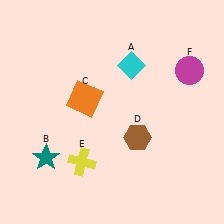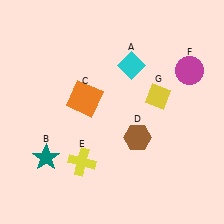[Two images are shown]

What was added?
A yellow diamond (G) was added in Image 2.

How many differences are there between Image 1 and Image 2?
There is 1 difference between the two images.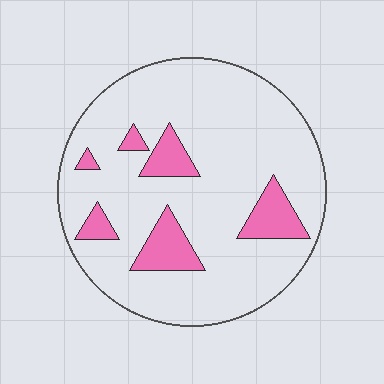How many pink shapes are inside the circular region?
6.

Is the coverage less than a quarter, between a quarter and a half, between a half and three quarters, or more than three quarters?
Less than a quarter.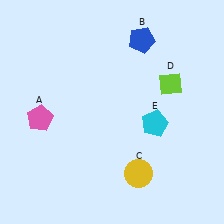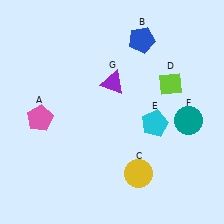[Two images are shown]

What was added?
A teal circle (F), a purple triangle (G) were added in Image 2.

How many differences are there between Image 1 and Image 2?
There are 2 differences between the two images.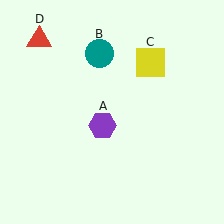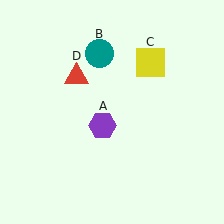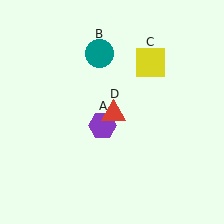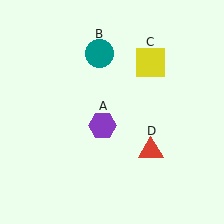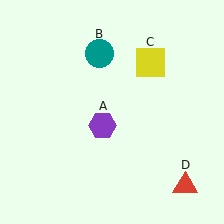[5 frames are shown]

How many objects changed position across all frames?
1 object changed position: red triangle (object D).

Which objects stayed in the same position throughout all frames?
Purple hexagon (object A) and teal circle (object B) and yellow square (object C) remained stationary.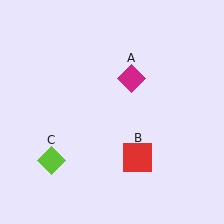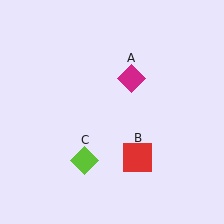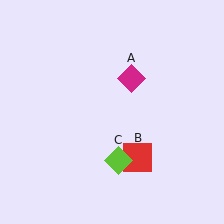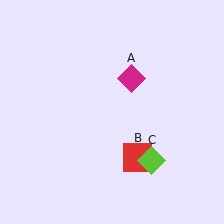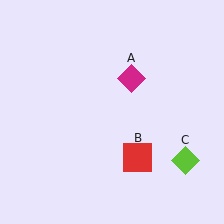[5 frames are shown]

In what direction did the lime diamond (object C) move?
The lime diamond (object C) moved right.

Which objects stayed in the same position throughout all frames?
Magenta diamond (object A) and red square (object B) remained stationary.